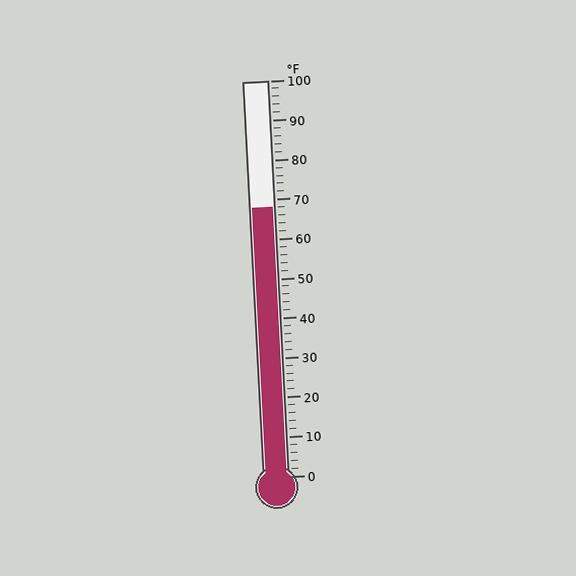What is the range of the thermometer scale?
The thermometer scale ranges from 0°F to 100°F.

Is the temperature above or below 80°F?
The temperature is below 80°F.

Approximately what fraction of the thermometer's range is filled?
The thermometer is filled to approximately 70% of its range.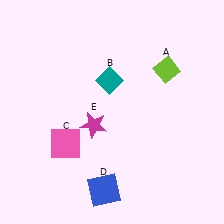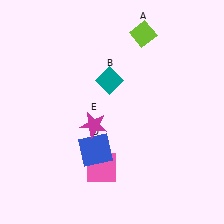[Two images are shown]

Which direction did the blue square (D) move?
The blue square (D) moved up.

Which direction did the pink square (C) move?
The pink square (C) moved right.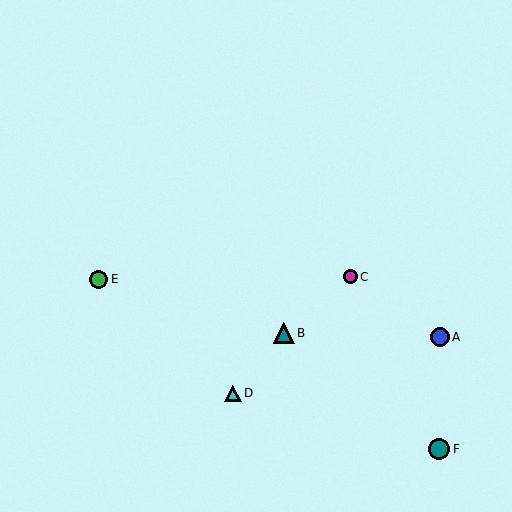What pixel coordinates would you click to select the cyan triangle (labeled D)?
Click at (233, 393) to select the cyan triangle D.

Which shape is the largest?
The teal circle (labeled F) is the largest.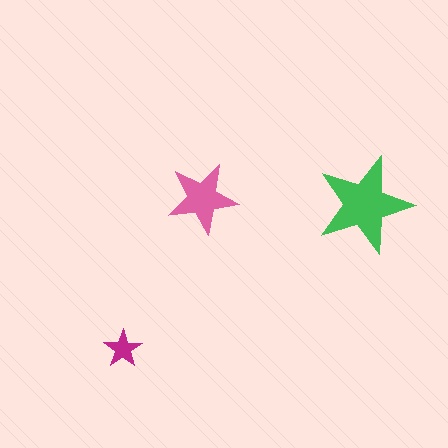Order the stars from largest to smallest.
the green one, the pink one, the magenta one.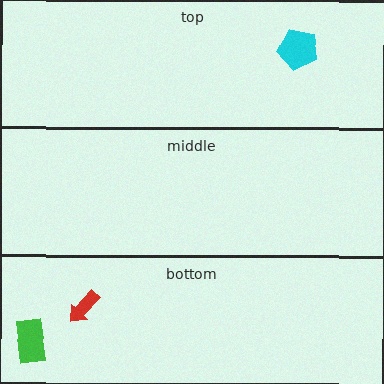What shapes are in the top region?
The cyan pentagon.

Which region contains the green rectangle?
The bottom region.